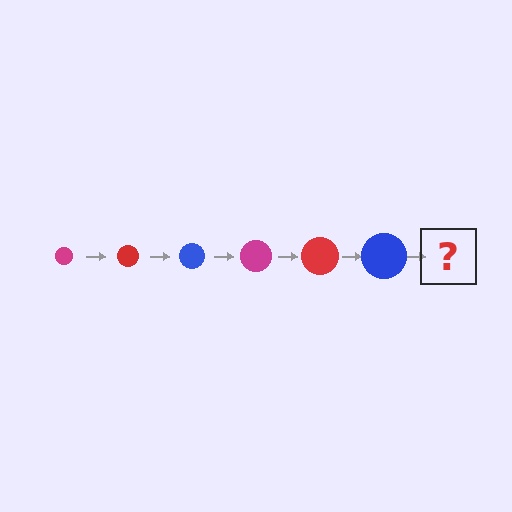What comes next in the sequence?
The next element should be a magenta circle, larger than the previous one.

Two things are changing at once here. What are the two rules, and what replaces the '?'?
The two rules are that the circle grows larger each step and the color cycles through magenta, red, and blue. The '?' should be a magenta circle, larger than the previous one.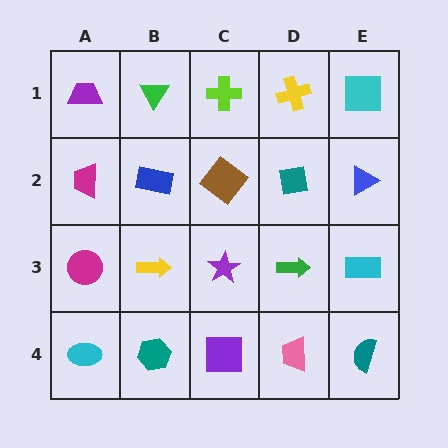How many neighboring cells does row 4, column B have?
3.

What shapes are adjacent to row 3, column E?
A blue triangle (row 2, column E), a teal semicircle (row 4, column E), a green arrow (row 3, column D).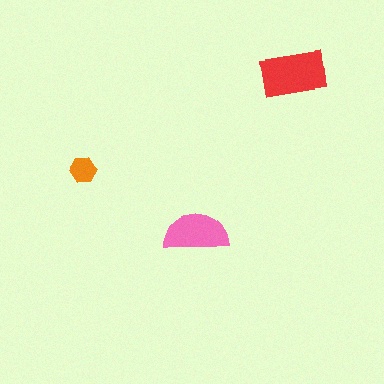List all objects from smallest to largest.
The orange hexagon, the pink semicircle, the red rectangle.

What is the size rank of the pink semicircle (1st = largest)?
2nd.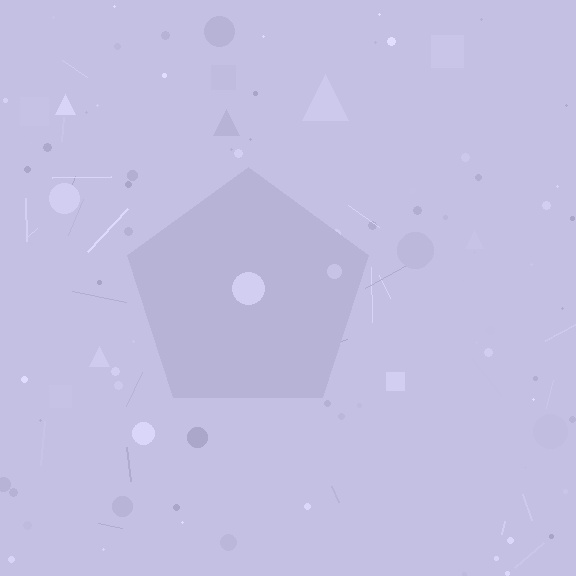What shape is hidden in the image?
A pentagon is hidden in the image.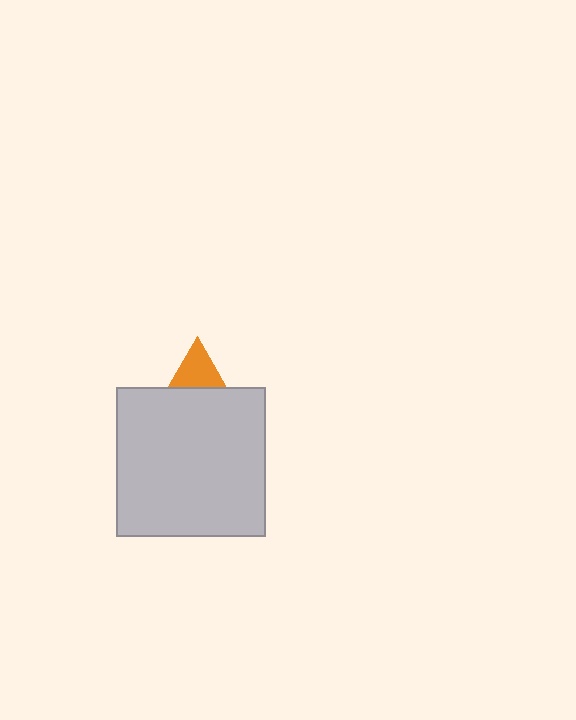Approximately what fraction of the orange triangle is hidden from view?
Roughly 65% of the orange triangle is hidden behind the light gray square.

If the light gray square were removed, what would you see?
You would see the complete orange triangle.